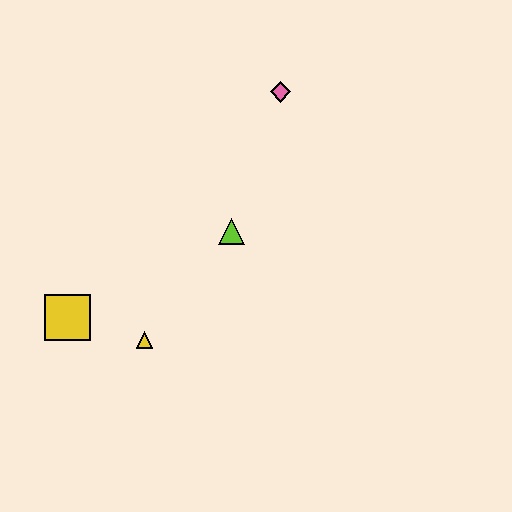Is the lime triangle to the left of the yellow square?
No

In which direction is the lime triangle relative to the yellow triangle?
The lime triangle is above the yellow triangle.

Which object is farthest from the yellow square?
The pink diamond is farthest from the yellow square.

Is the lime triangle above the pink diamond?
No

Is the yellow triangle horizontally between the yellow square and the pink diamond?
Yes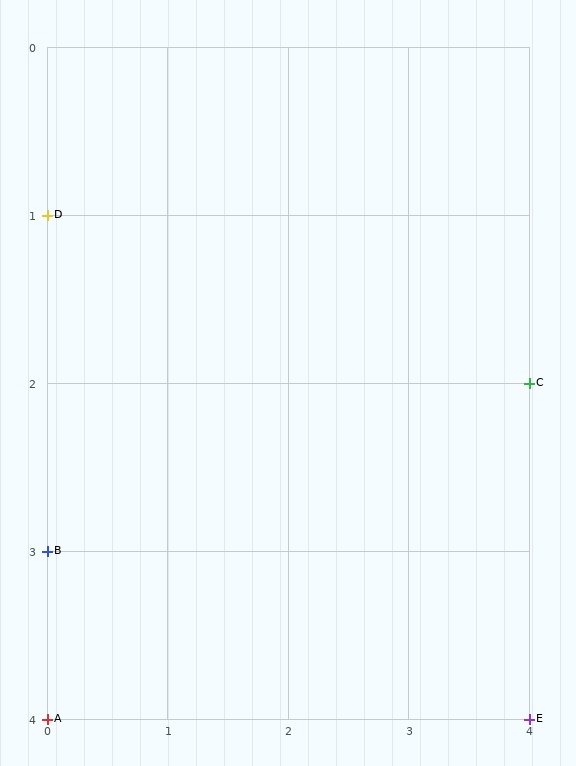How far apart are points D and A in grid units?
Points D and A are 3 rows apart.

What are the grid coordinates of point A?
Point A is at grid coordinates (0, 4).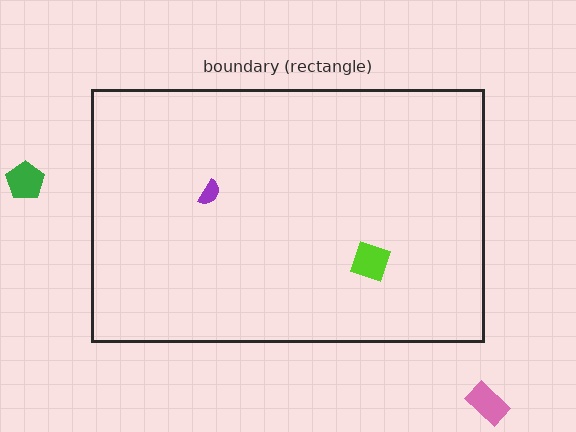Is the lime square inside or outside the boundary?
Inside.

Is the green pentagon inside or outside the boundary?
Outside.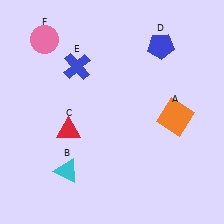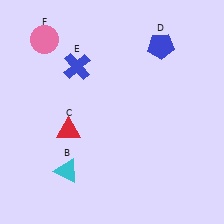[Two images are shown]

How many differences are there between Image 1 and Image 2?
There is 1 difference between the two images.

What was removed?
The orange square (A) was removed in Image 2.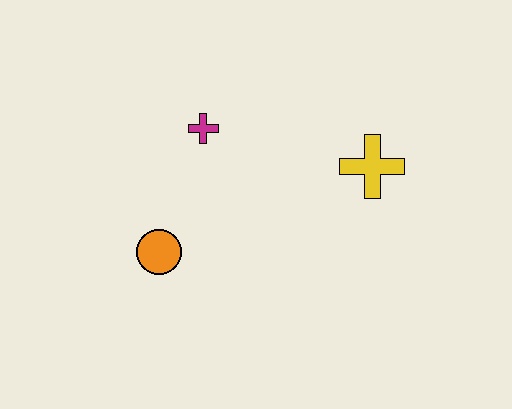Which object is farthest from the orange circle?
The yellow cross is farthest from the orange circle.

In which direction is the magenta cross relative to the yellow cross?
The magenta cross is to the left of the yellow cross.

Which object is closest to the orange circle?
The magenta cross is closest to the orange circle.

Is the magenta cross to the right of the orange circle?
Yes